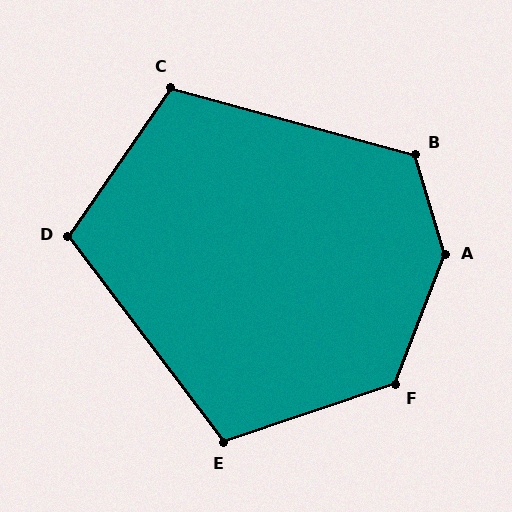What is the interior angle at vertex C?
Approximately 109 degrees (obtuse).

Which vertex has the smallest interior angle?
E, at approximately 108 degrees.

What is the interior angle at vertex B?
Approximately 122 degrees (obtuse).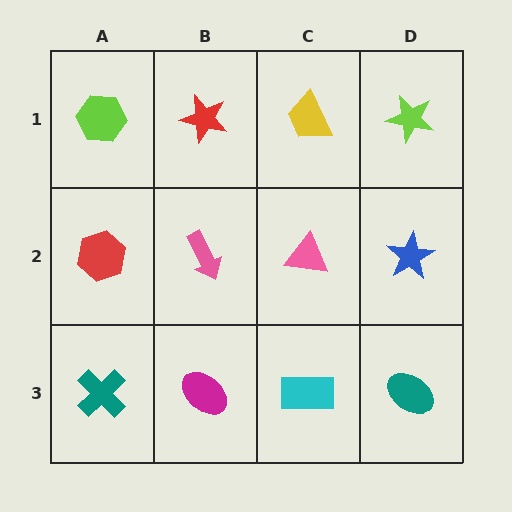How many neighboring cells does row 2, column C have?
4.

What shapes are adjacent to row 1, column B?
A pink arrow (row 2, column B), a lime hexagon (row 1, column A), a yellow trapezoid (row 1, column C).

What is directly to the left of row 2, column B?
A red hexagon.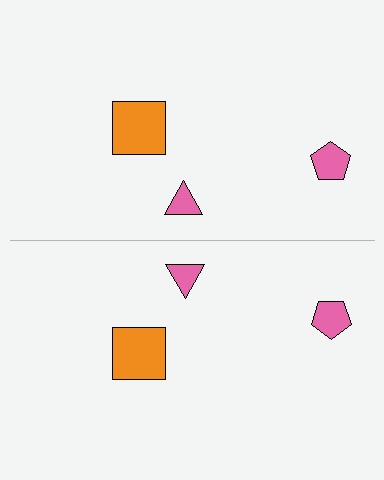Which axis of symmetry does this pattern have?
The pattern has a horizontal axis of symmetry running through the center of the image.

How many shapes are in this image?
There are 6 shapes in this image.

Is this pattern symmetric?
Yes, this pattern has bilateral (reflection) symmetry.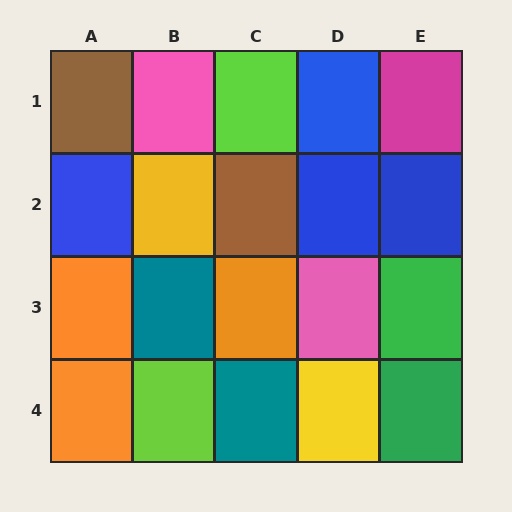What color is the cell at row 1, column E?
Magenta.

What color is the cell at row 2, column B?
Yellow.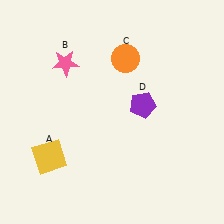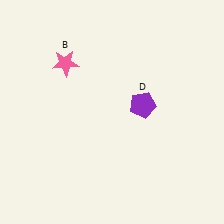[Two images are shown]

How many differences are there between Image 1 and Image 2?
There are 2 differences between the two images.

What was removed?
The orange circle (C), the yellow square (A) were removed in Image 2.